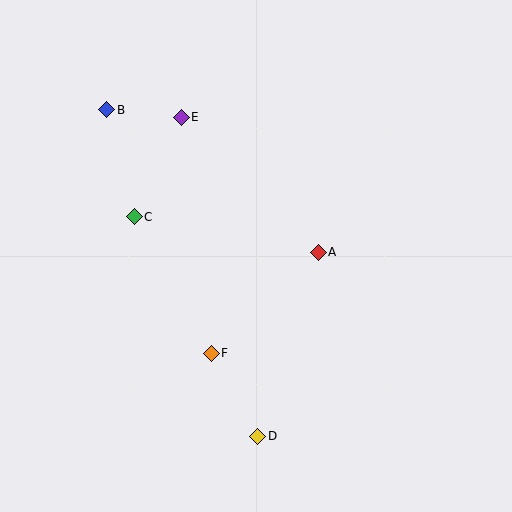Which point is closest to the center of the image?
Point A at (318, 252) is closest to the center.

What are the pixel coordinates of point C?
Point C is at (134, 217).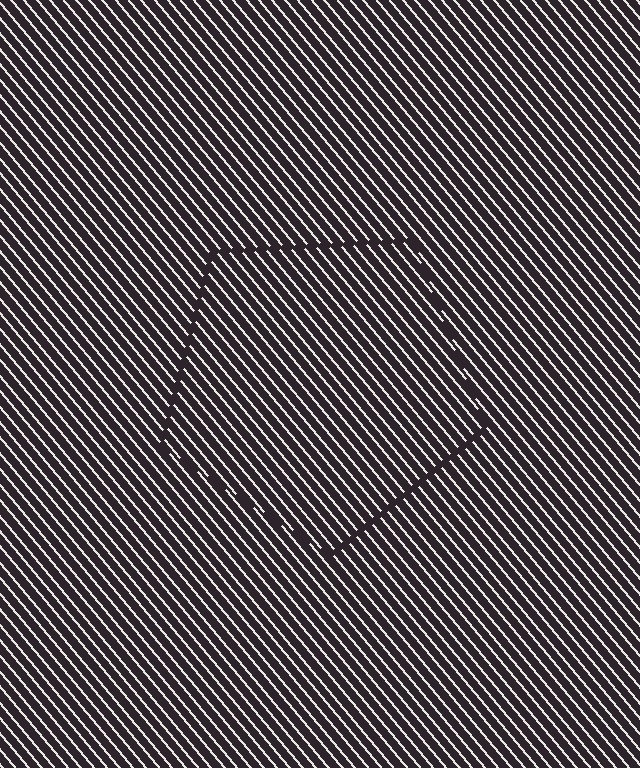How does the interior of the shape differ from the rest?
The interior of the shape contains the same grating, shifted by half a period — the contour is defined by the phase discontinuity where line-ends from the inner and outer gratings abut.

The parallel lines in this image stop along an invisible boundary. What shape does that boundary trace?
An illusory pentagon. The interior of the shape contains the same grating, shifted by half a period — the contour is defined by the phase discontinuity where line-ends from the inner and outer gratings abut.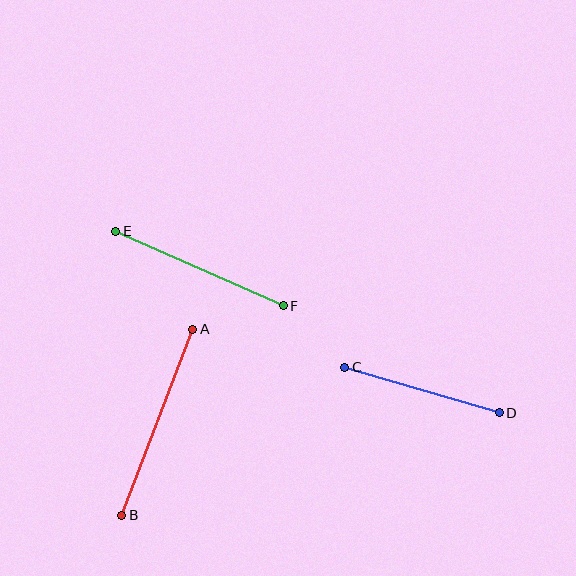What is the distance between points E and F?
The distance is approximately 183 pixels.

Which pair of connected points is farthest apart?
Points A and B are farthest apart.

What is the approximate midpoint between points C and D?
The midpoint is at approximately (422, 390) pixels.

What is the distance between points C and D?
The distance is approximately 161 pixels.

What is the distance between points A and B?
The distance is approximately 199 pixels.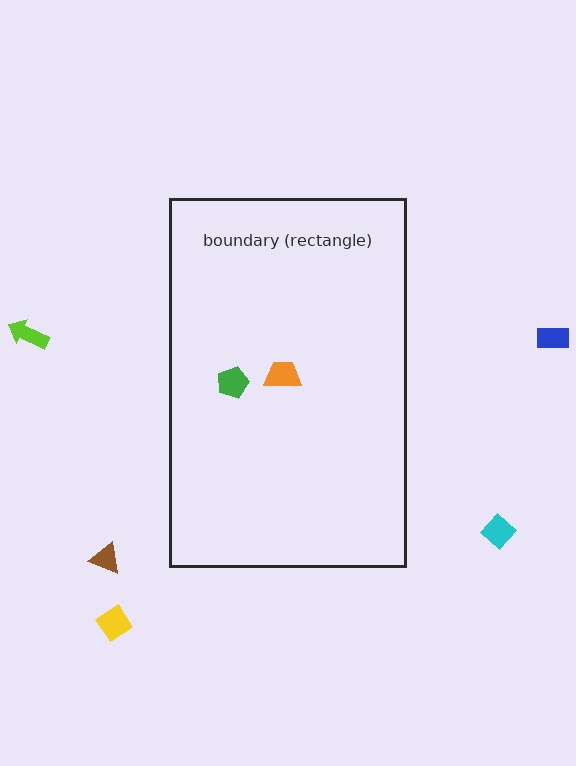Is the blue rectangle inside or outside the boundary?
Outside.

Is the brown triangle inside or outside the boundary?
Outside.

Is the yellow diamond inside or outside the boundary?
Outside.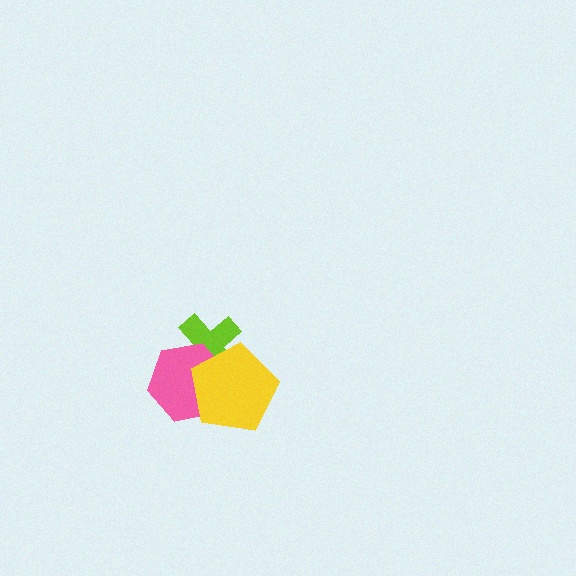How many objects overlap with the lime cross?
2 objects overlap with the lime cross.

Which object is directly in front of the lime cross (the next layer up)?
The pink hexagon is directly in front of the lime cross.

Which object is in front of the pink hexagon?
The yellow pentagon is in front of the pink hexagon.